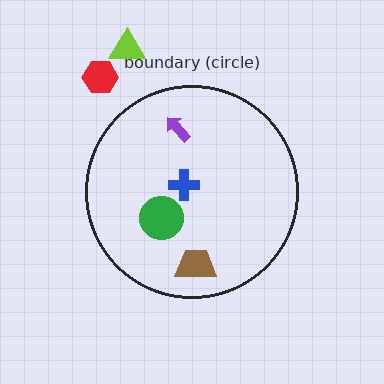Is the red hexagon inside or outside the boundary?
Outside.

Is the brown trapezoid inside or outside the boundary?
Inside.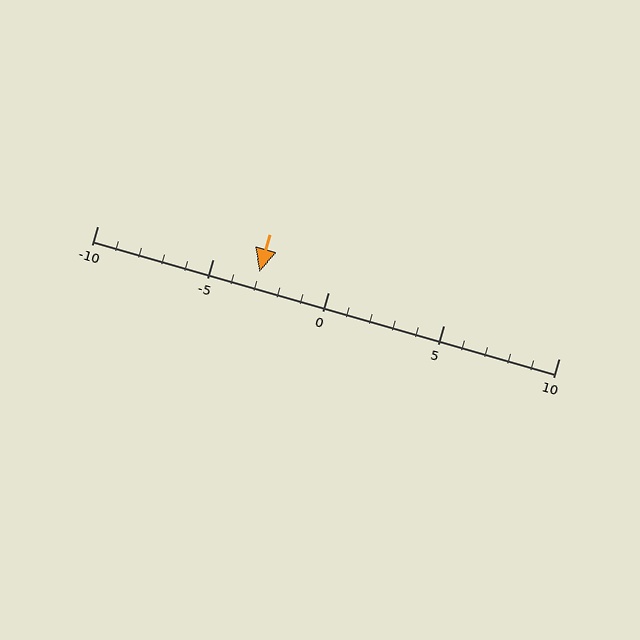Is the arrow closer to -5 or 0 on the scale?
The arrow is closer to -5.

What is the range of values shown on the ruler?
The ruler shows values from -10 to 10.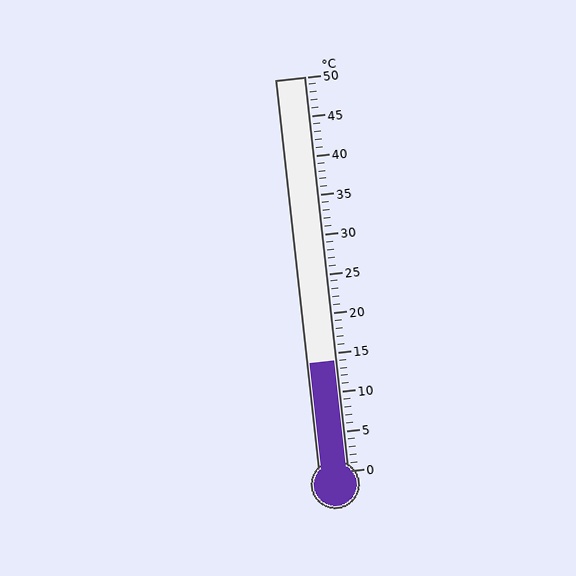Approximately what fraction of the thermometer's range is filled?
The thermometer is filled to approximately 30% of its range.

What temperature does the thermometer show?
The thermometer shows approximately 14°C.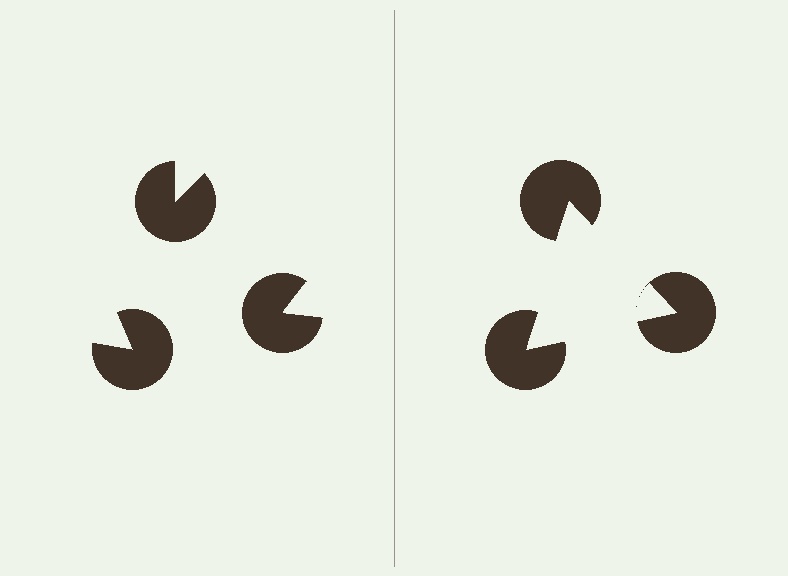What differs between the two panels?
The pac-man discs are positioned identically on both sides; only the wedge orientations differ. On the right they align to a triangle; on the left they are misaligned.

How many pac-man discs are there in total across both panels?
6 — 3 on each side.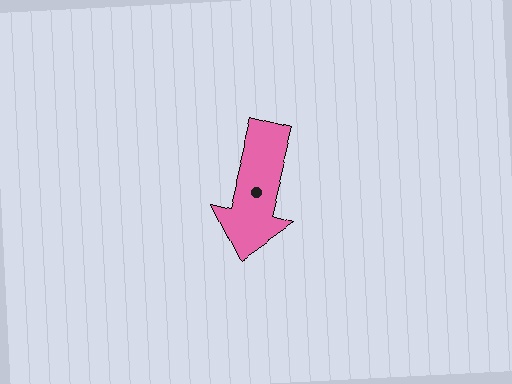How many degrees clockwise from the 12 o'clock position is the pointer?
Approximately 194 degrees.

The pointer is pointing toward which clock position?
Roughly 6 o'clock.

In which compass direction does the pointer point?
South.